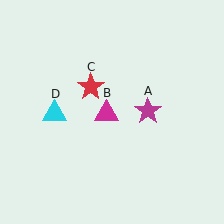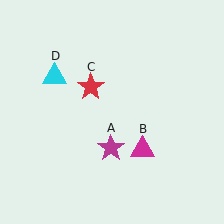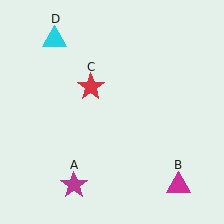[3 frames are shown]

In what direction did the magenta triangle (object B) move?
The magenta triangle (object B) moved down and to the right.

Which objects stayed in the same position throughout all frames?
Red star (object C) remained stationary.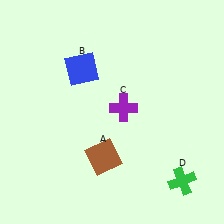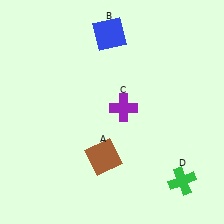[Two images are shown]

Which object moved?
The blue square (B) moved up.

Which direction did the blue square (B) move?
The blue square (B) moved up.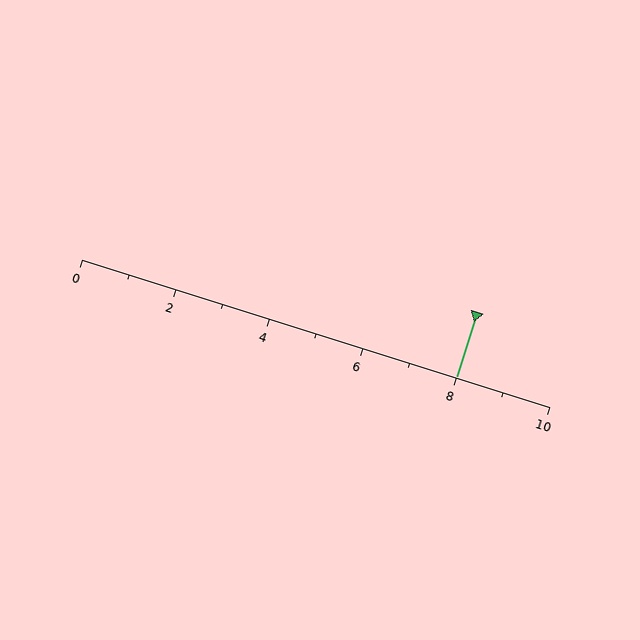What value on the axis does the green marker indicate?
The marker indicates approximately 8.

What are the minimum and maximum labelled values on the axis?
The axis runs from 0 to 10.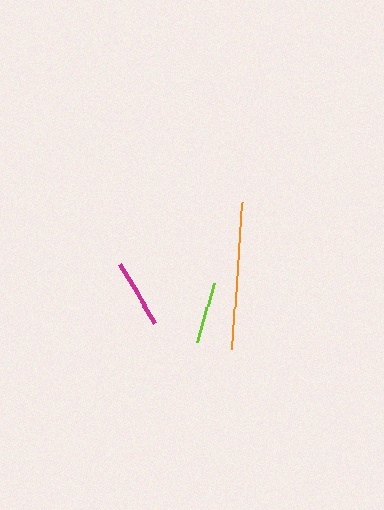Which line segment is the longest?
The orange line is the longest at approximately 147 pixels.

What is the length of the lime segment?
The lime segment is approximately 61 pixels long.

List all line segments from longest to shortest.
From longest to shortest: orange, magenta, lime.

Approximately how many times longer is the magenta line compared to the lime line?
The magenta line is approximately 1.1 times the length of the lime line.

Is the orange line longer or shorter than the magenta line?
The orange line is longer than the magenta line.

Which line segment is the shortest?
The lime line is the shortest at approximately 61 pixels.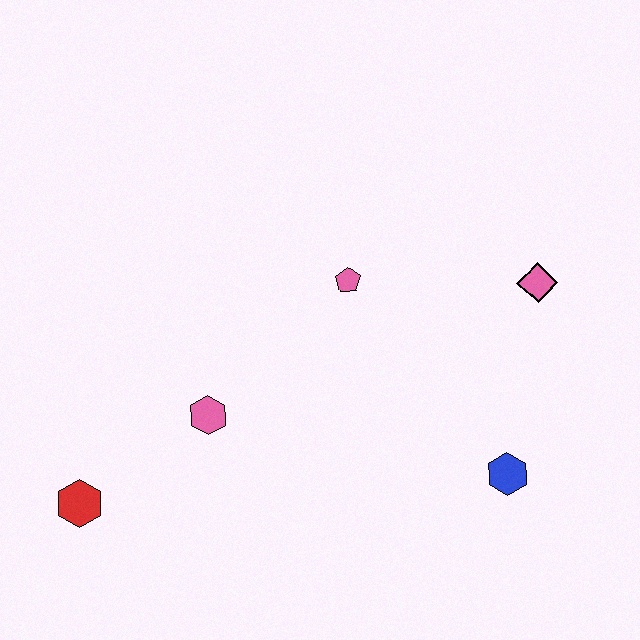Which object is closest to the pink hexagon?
The red hexagon is closest to the pink hexagon.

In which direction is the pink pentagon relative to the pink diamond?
The pink pentagon is to the left of the pink diamond.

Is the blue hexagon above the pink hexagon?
No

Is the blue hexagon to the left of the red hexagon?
No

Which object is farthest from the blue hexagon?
The red hexagon is farthest from the blue hexagon.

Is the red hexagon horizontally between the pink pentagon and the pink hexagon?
No